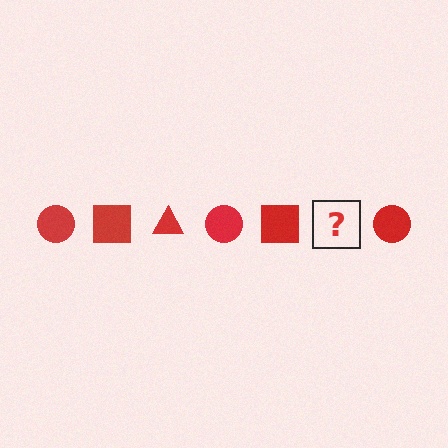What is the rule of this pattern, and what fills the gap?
The rule is that the pattern cycles through circle, square, triangle shapes in red. The gap should be filled with a red triangle.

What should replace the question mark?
The question mark should be replaced with a red triangle.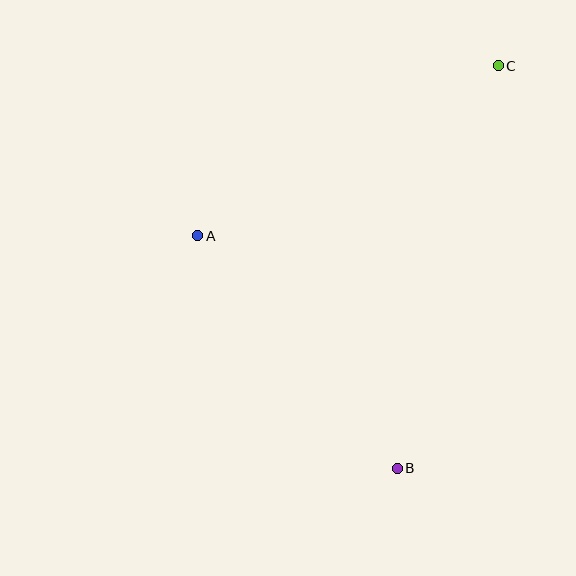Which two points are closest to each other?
Points A and B are closest to each other.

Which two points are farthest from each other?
Points B and C are farthest from each other.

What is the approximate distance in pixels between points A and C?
The distance between A and C is approximately 345 pixels.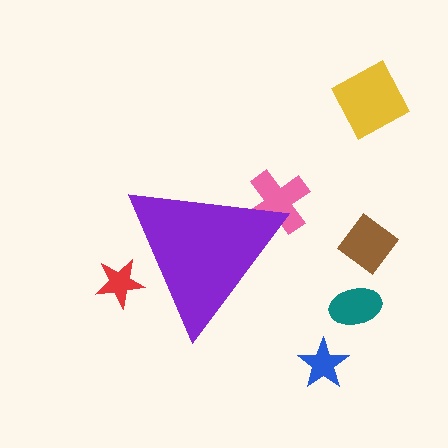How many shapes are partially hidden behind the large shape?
2 shapes are partially hidden.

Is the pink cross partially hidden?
Yes, the pink cross is partially hidden behind the purple triangle.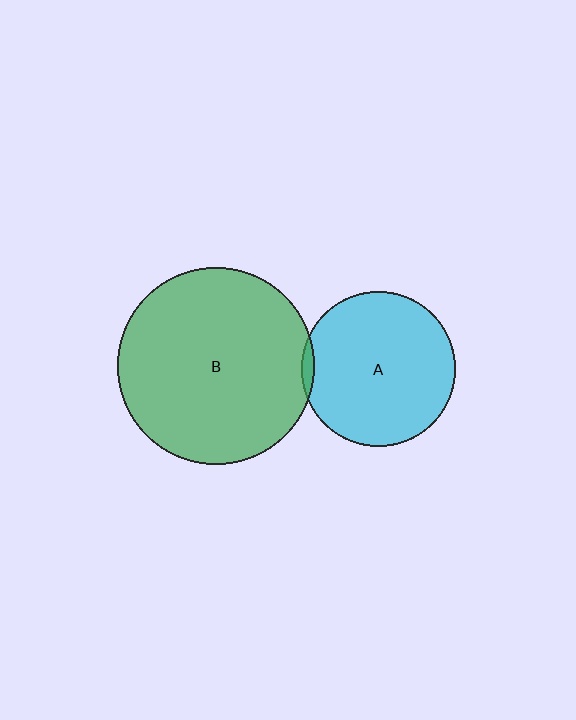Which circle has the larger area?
Circle B (green).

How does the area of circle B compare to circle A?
Approximately 1.6 times.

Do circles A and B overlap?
Yes.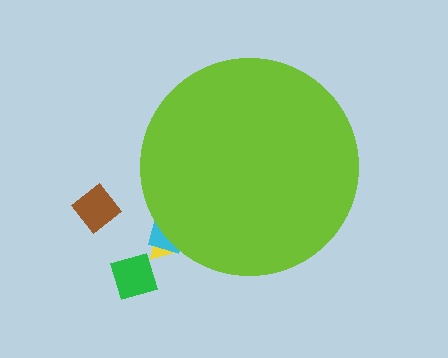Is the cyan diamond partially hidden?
Yes, the cyan diamond is partially hidden behind the lime circle.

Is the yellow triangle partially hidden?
Yes, the yellow triangle is partially hidden behind the lime circle.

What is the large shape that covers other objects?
A lime circle.